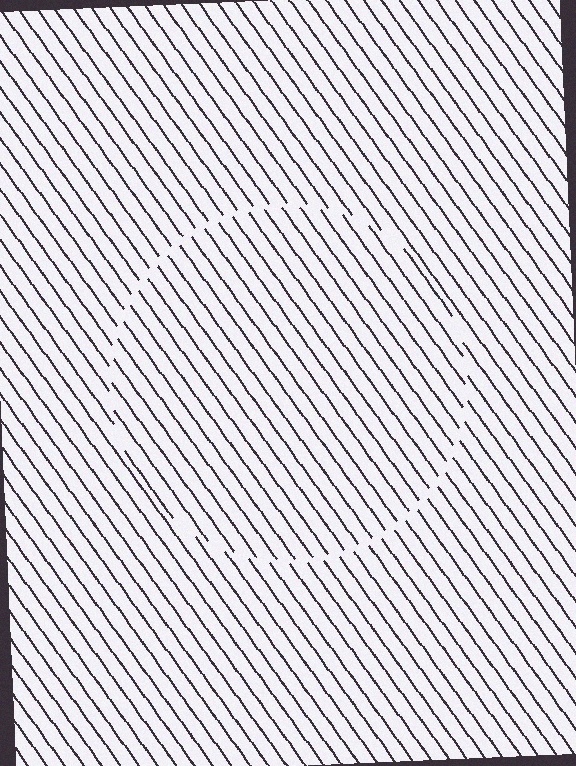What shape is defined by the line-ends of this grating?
An illusory circle. The interior of the shape contains the same grating, shifted by half a period — the contour is defined by the phase discontinuity where line-ends from the inner and outer gratings abut.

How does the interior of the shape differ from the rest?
The interior of the shape contains the same grating, shifted by half a period — the contour is defined by the phase discontinuity where line-ends from the inner and outer gratings abut.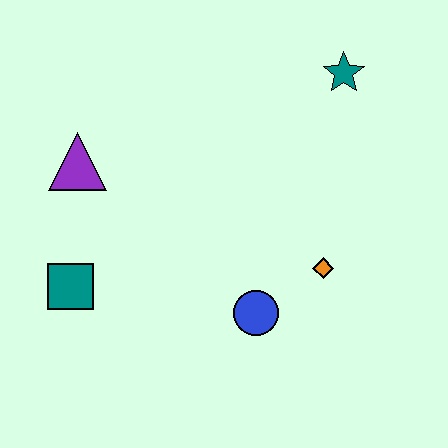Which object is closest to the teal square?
The purple triangle is closest to the teal square.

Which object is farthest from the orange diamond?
The purple triangle is farthest from the orange diamond.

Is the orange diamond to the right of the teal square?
Yes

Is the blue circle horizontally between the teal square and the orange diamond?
Yes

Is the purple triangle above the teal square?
Yes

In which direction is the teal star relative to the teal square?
The teal star is to the right of the teal square.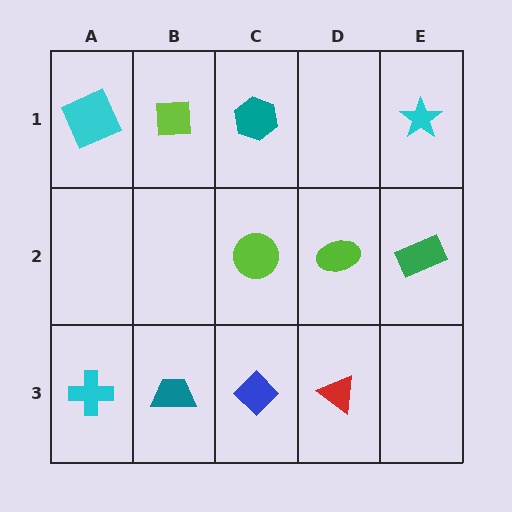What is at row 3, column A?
A cyan cross.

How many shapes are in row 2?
3 shapes.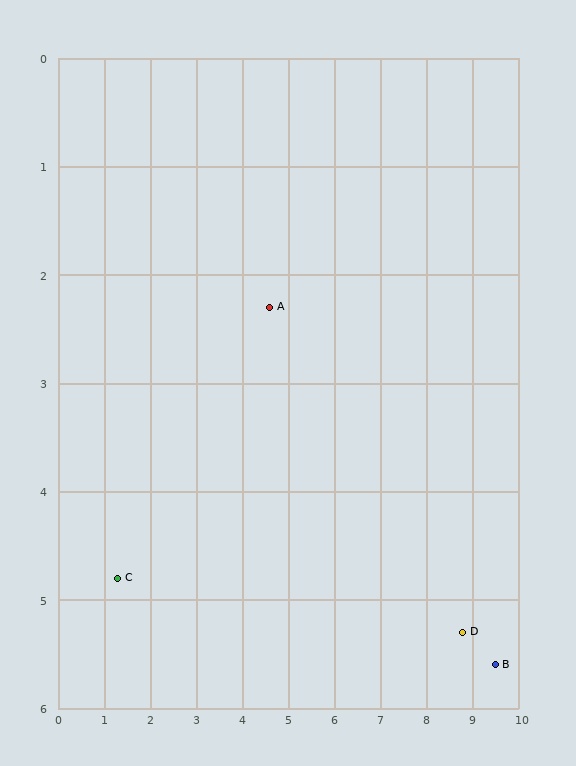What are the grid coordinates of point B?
Point B is at approximately (9.5, 5.6).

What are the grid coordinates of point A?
Point A is at approximately (4.6, 2.3).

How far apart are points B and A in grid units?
Points B and A are about 5.9 grid units apart.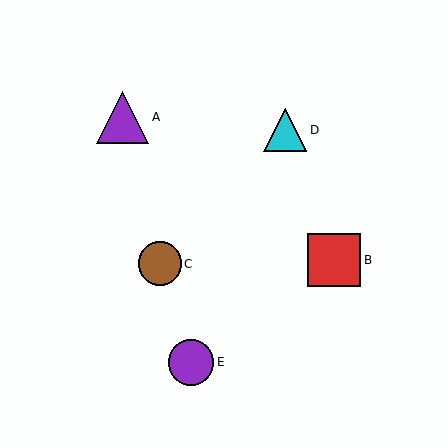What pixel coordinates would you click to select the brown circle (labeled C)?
Click at (160, 264) to select the brown circle C.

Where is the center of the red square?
The center of the red square is at (334, 260).